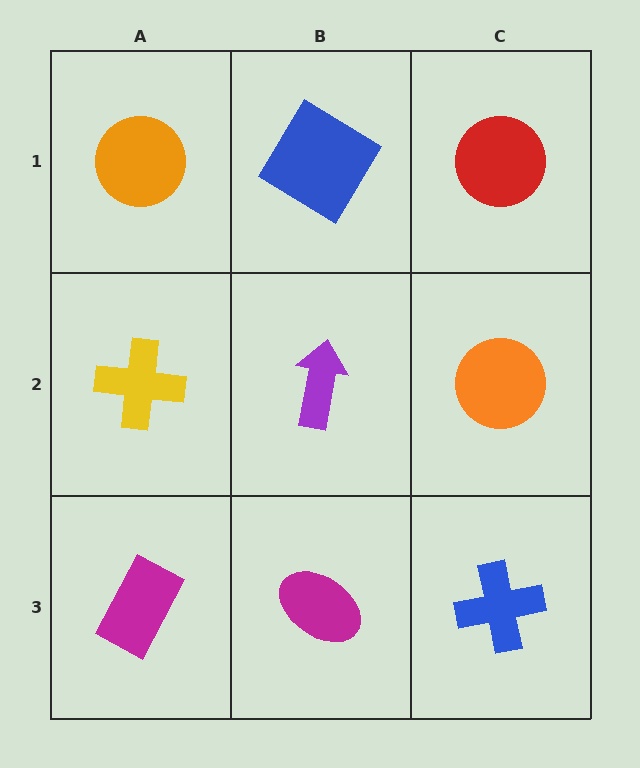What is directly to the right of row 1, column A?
A blue diamond.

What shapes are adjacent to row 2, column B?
A blue diamond (row 1, column B), a magenta ellipse (row 3, column B), a yellow cross (row 2, column A), an orange circle (row 2, column C).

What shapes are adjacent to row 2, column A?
An orange circle (row 1, column A), a magenta rectangle (row 3, column A), a purple arrow (row 2, column B).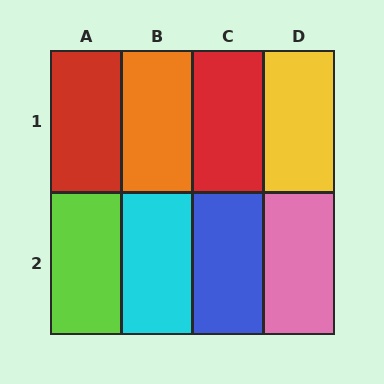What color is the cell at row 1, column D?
Yellow.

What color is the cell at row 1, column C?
Red.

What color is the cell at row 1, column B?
Orange.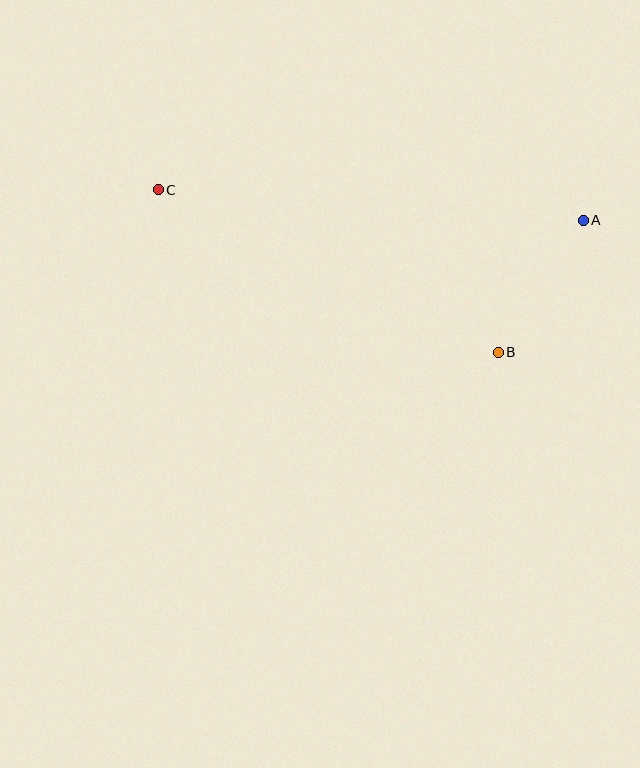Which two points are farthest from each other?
Points A and C are farthest from each other.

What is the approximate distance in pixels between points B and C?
The distance between B and C is approximately 377 pixels.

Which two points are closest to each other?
Points A and B are closest to each other.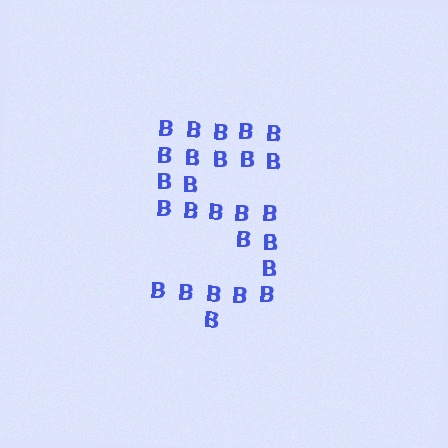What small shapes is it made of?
It is made of small letter B's.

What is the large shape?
The large shape is the digit 5.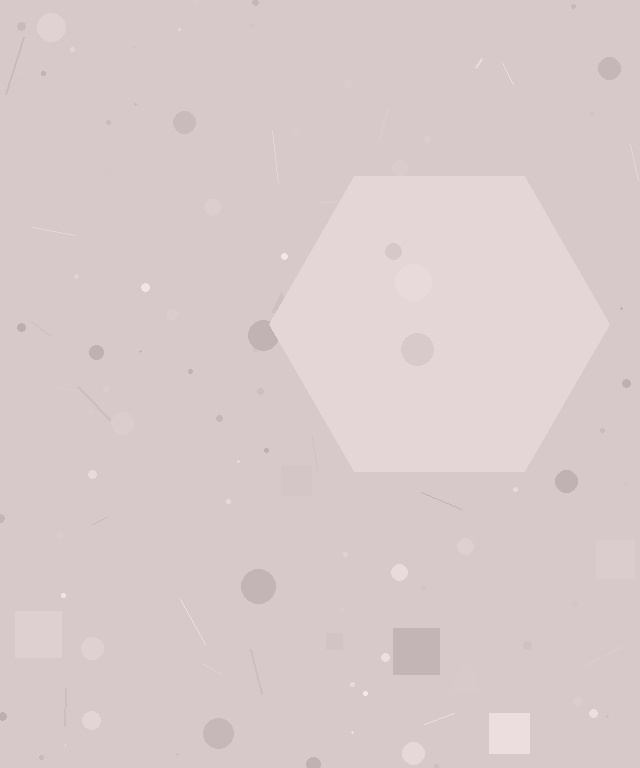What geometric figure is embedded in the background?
A hexagon is embedded in the background.